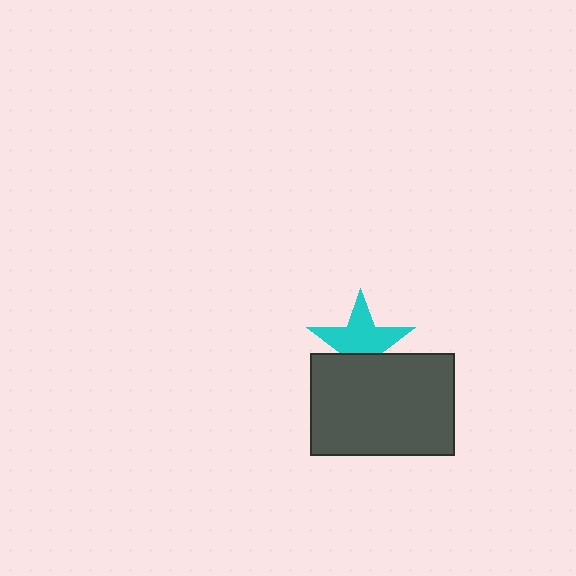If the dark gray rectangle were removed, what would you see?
You would see the complete cyan star.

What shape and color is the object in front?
The object in front is a dark gray rectangle.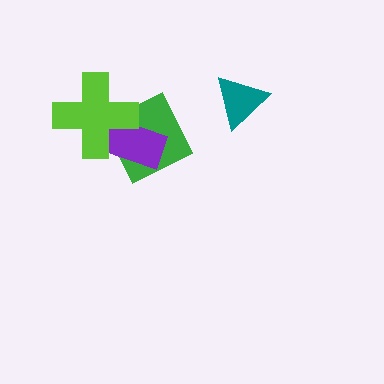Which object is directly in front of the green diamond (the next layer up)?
The purple rectangle is directly in front of the green diamond.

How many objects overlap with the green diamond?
2 objects overlap with the green diamond.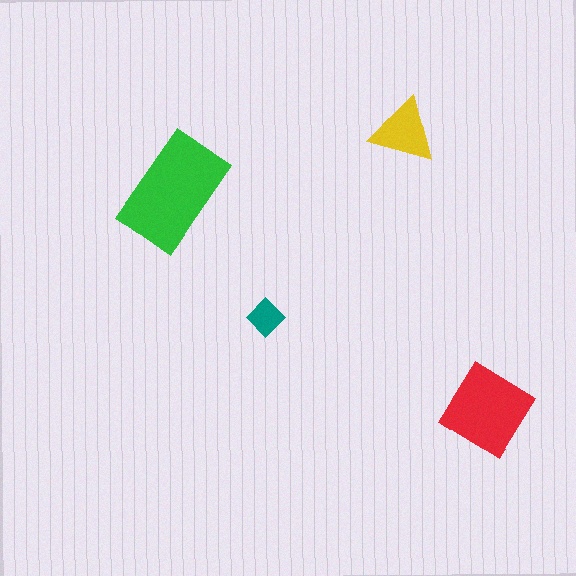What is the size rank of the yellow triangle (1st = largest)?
3rd.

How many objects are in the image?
There are 4 objects in the image.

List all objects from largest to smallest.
The green rectangle, the red diamond, the yellow triangle, the teal diamond.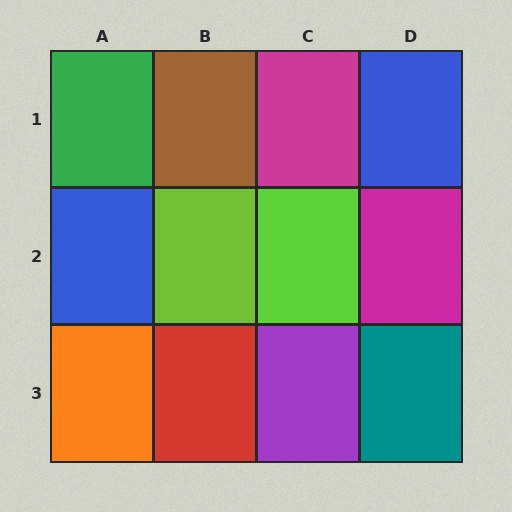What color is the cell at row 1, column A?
Green.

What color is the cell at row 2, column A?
Blue.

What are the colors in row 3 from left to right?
Orange, red, purple, teal.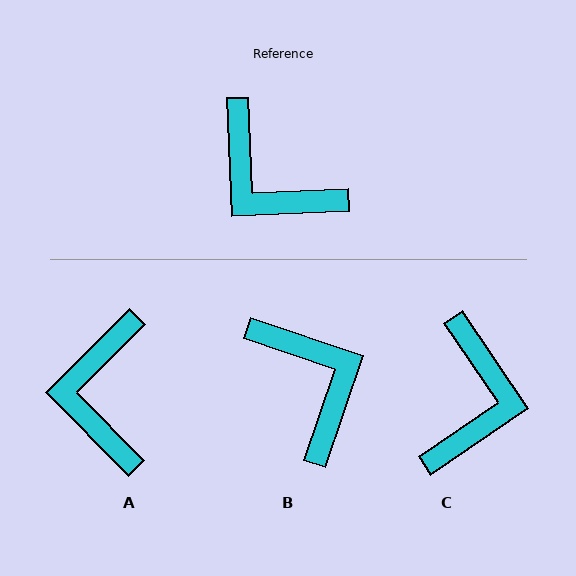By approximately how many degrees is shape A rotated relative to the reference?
Approximately 48 degrees clockwise.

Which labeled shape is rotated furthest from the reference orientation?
B, about 159 degrees away.